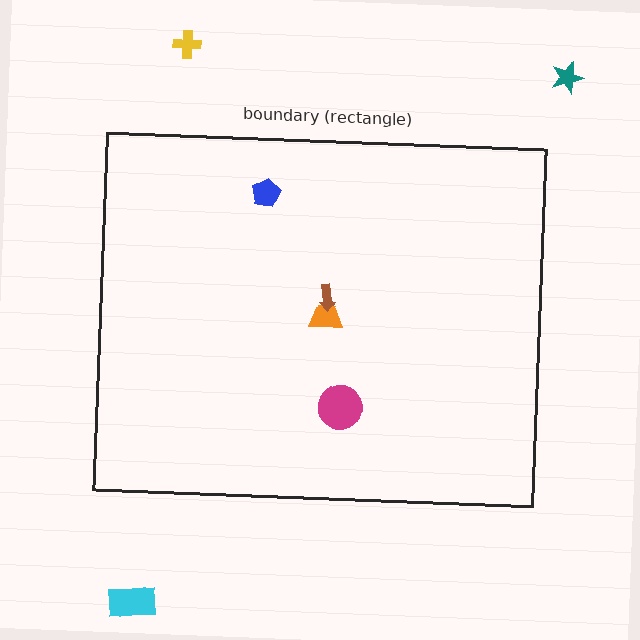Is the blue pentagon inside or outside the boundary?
Inside.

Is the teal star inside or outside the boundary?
Outside.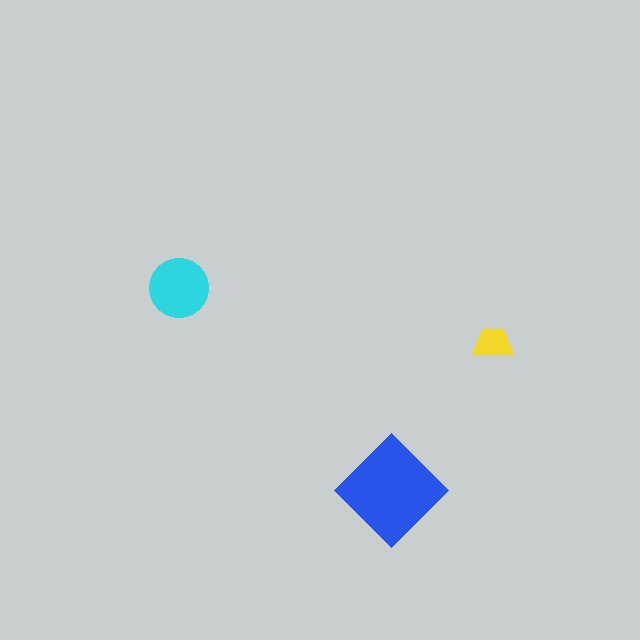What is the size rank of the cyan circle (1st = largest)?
2nd.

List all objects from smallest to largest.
The yellow trapezoid, the cyan circle, the blue diamond.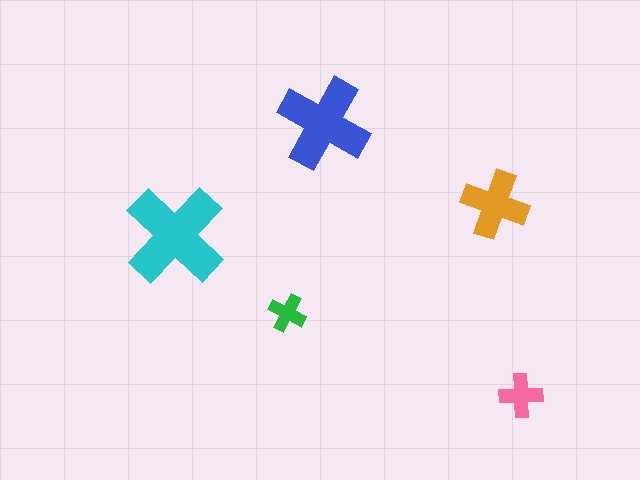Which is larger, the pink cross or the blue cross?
The blue one.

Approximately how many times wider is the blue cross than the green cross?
About 2.5 times wider.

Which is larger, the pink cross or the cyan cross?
The cyan one.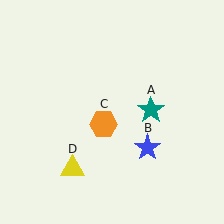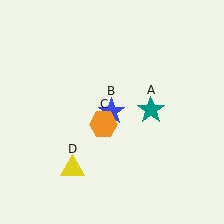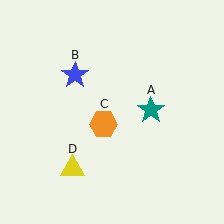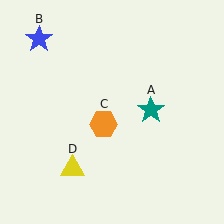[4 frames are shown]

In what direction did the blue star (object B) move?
The blue star (object B) moved up and to the left.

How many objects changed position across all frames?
1 object changed position: blue star (object B).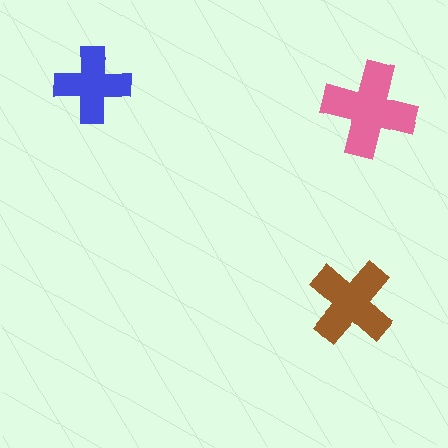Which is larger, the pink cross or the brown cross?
The pink one.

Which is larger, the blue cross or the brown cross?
The brown one.